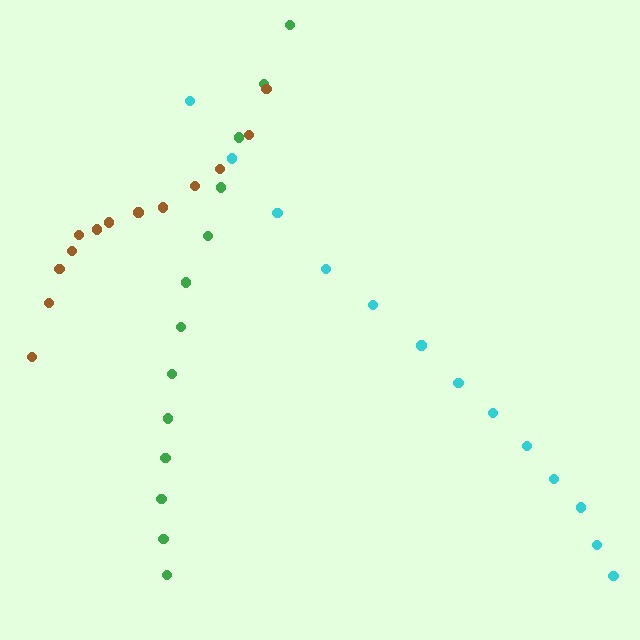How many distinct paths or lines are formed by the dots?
There are 3 distinct paths.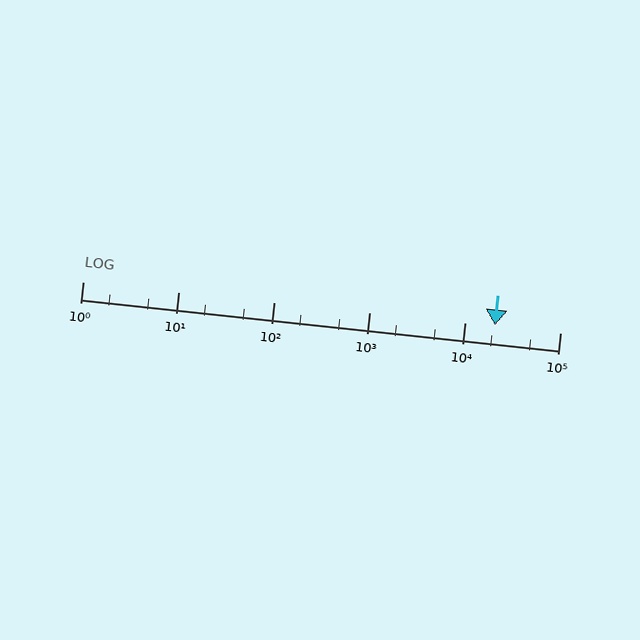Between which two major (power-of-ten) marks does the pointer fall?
The pointer is between 10000 and 100000.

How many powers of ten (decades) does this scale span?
The scale spans 5 decades, from 1 to 100000.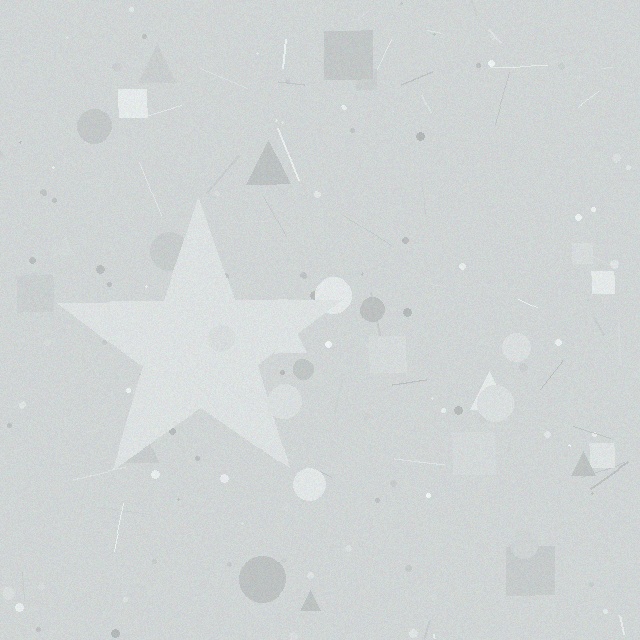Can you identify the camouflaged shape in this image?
The camouflaged shape is a star.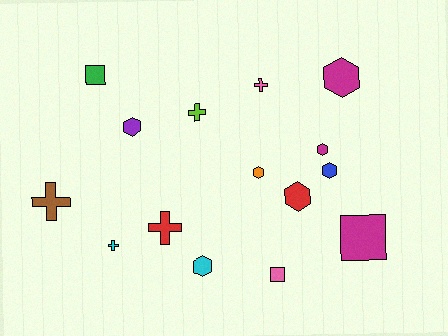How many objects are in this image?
There are 15 objects.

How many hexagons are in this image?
There are 7 hexagons.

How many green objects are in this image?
There is 1 green object.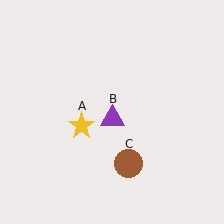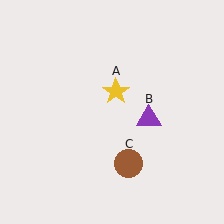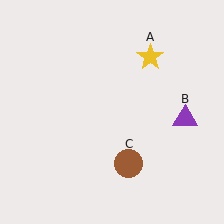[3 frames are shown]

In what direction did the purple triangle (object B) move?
The purple triangle (object B) moved right.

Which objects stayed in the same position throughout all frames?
Brown circle (object C) remained stationary.